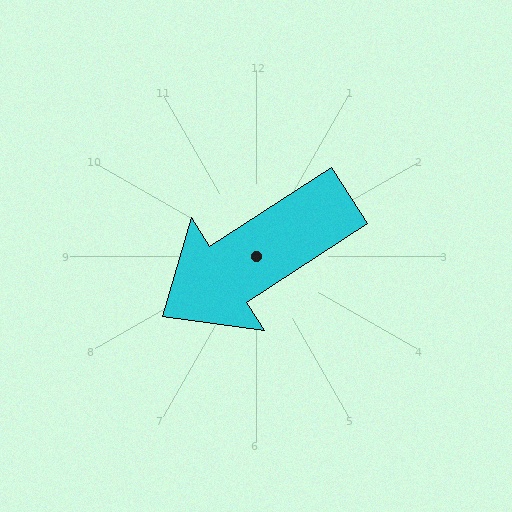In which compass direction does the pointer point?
Southwest.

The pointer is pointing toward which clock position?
Roughly 8 o'clock.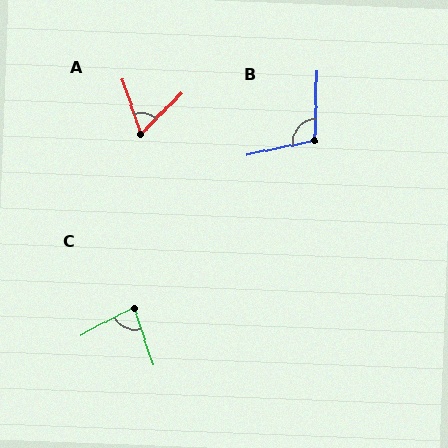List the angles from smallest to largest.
A (64°), C (80°), B (104°).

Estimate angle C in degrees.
Approximately 80 degrees.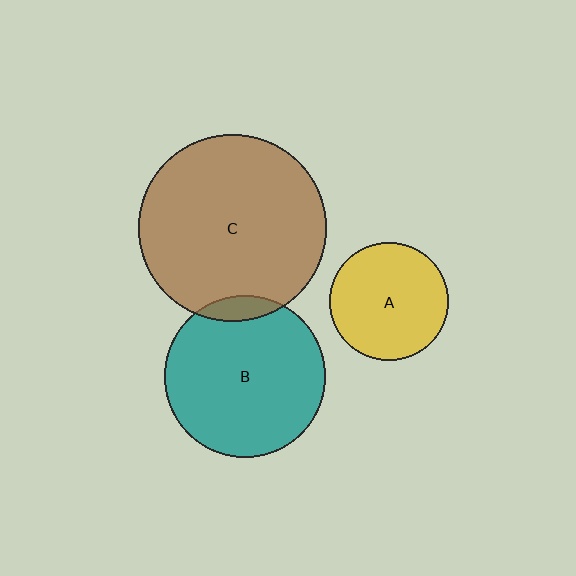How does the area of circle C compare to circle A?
Approximately 2.5 times.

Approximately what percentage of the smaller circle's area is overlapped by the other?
Approximately 10%.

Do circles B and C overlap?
Yes.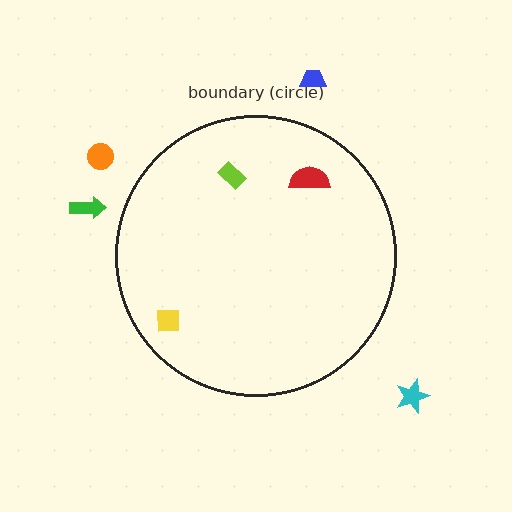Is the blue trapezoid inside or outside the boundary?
Outside.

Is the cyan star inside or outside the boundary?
Outside.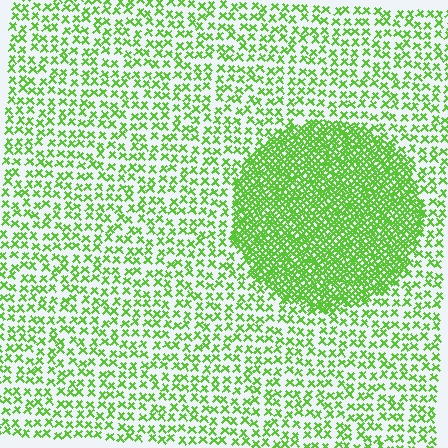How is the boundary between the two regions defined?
The boundary is defined by a change in element density (approximately 2.9x ratio). All elements are the same color, size, and shape.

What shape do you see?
I see a circle.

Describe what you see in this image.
The image contains small lime elements arranged at two different densities. A circle-shaped region is visible where the elements are more densely packed than the surrounding area.